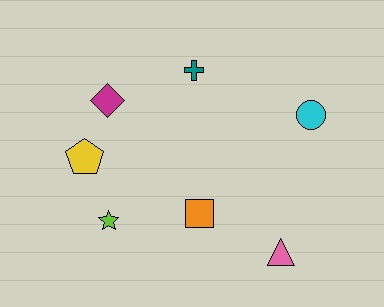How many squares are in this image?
There is 1 square.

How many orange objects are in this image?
There is 1 orange object.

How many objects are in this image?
There are 7 objects.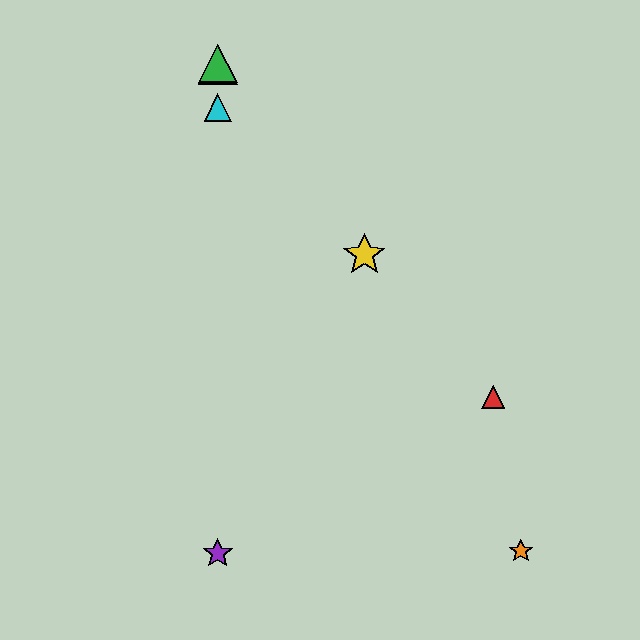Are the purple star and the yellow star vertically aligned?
No, the purple star is at x≈218 and the yellow star is at x≈364.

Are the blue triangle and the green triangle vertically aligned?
Yes, both are at x≈218.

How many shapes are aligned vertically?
4 shapes (the blue triangle, the green triangle, the purple star, the cyan triangle) are aligned vertically.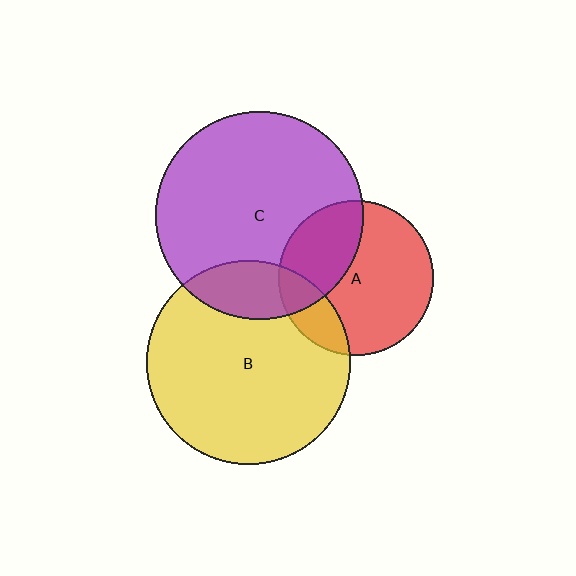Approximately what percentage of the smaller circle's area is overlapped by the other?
Approximately 20%.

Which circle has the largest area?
Circle C (purple).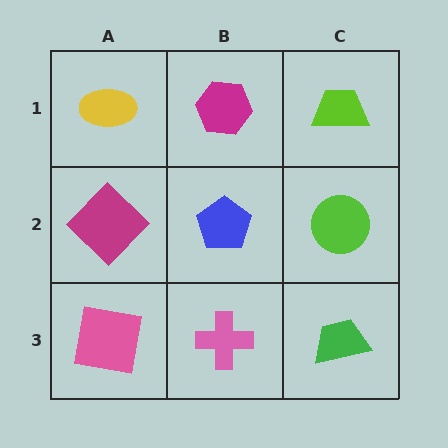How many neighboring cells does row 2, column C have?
3.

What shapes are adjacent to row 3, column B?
A blue pentagon (row 2, column B), a pink square (row 3, column A), a green trapezoid (row 3, column C).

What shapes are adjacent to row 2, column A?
A yellow ellipse (row 1, column A), a pink square (row 3, column A), a blue pentagon (row 2, column B).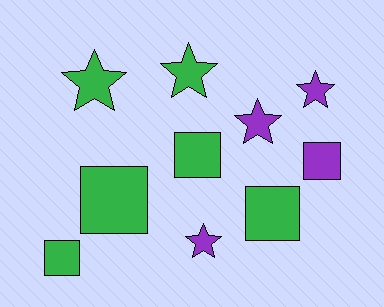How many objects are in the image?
There are 10 objects.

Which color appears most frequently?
Green, with 6 objects.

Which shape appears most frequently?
Square, with 5 objects.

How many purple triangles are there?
There are no purple triangles.